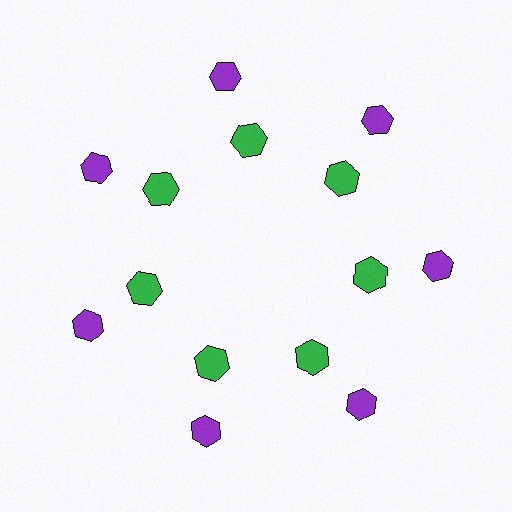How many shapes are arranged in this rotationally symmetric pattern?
There are 14 shapes, arranged in 7 groups of 2.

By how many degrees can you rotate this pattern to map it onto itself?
The pattern maps onto itself every 51 degrees of rotation.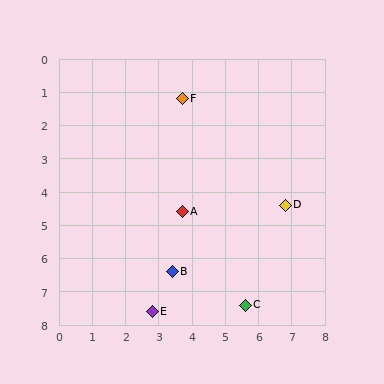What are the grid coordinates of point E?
Point E is at approximately (2.8, 7.6).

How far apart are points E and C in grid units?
Points E and C are about 2.8 grid units apart.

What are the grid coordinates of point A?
Point A is at approximately (3.7, 4.6).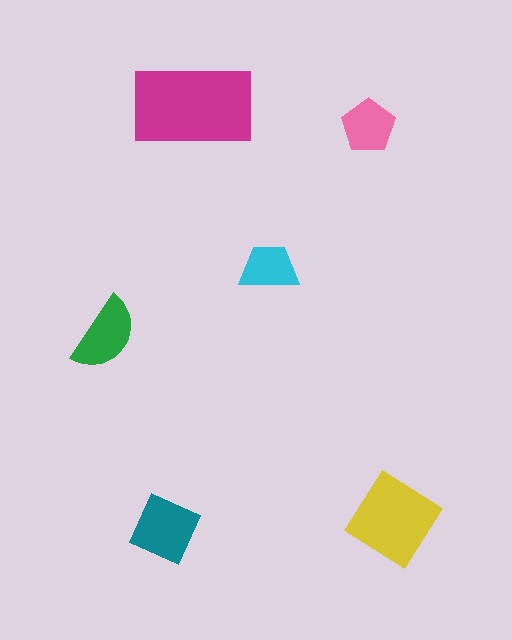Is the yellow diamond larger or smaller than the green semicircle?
Larger.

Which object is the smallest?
The cyan trapezoid.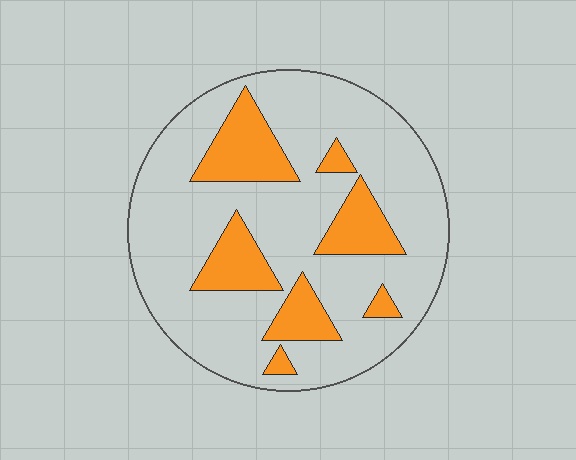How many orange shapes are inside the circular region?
7.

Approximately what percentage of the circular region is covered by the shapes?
Approximately 20%.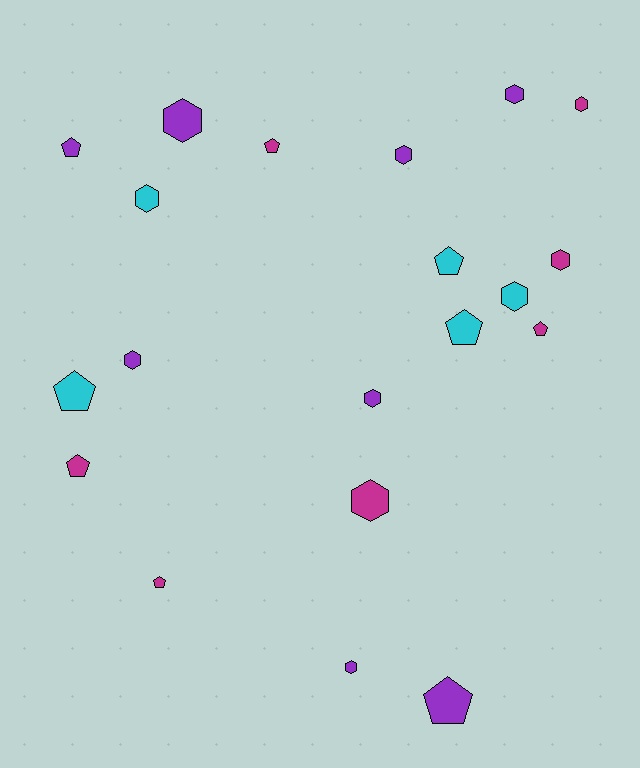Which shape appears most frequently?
Hexagon, with 11 objects.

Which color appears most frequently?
Purple, with 8 objects.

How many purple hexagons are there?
There are 6 purple hexagons.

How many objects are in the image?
There are 20 objects.